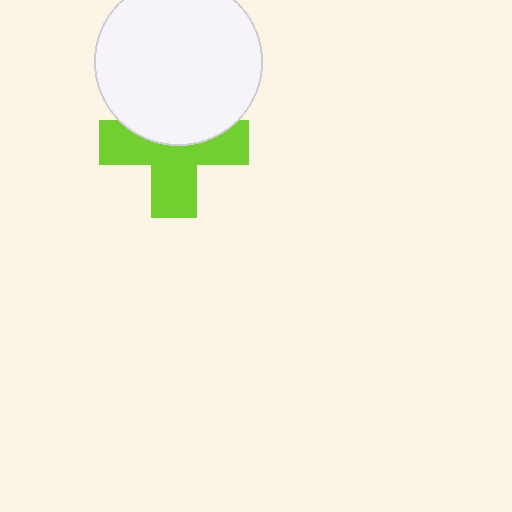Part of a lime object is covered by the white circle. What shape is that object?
It is a cross.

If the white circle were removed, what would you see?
You would see the complete lime cross.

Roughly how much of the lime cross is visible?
About half of it is visible (roughly 60%).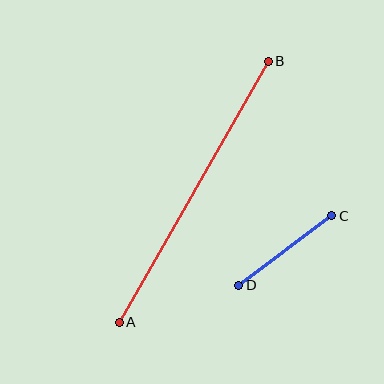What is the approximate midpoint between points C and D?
The midpoint is at approximately (285, 250) pixels.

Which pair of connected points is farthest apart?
Points A and B are farthest apart.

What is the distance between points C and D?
The distance is approximately 116 pixels.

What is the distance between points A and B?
The distance is approximately 301 pixels.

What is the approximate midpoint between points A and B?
The midpoint is at approximately (194, 192) pixels.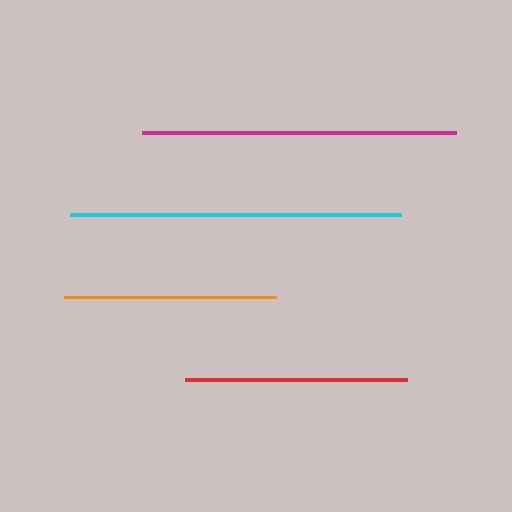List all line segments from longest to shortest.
From longest to shortest: cyan, magenta, red, orange.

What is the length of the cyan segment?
The cyan segment is approximately 331 pixels long.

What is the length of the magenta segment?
The magenta segment is approximately 314 pixels long.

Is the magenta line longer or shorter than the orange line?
The magenta line is longer than the orange line.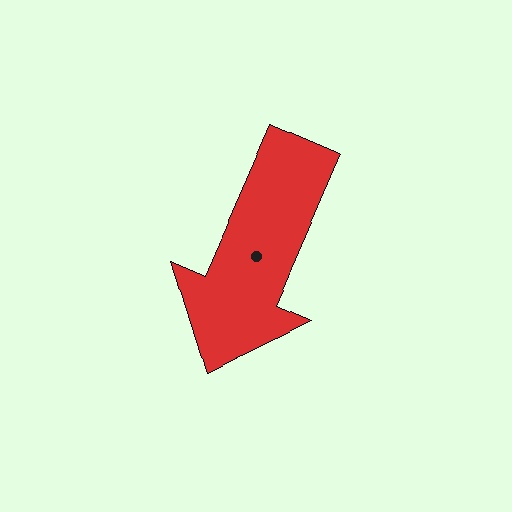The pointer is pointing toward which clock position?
Roughly 7 o'clock.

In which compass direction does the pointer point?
Southwest.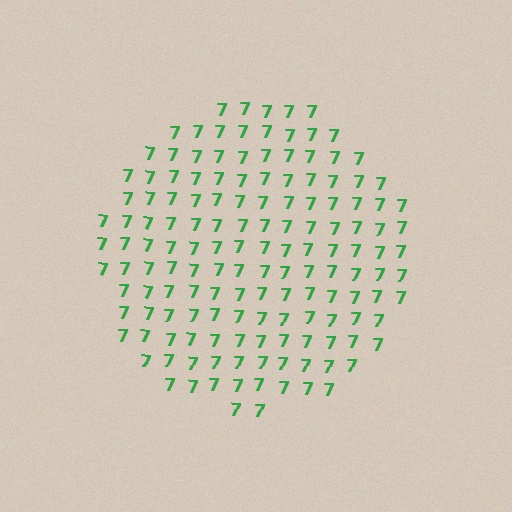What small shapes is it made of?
It is made of small digit 7's.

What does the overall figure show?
The overall figure shows a circle.